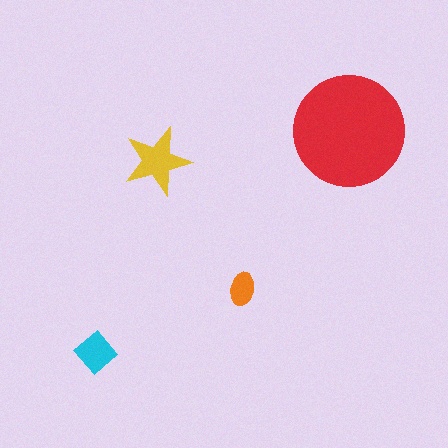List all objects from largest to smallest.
The red circle, the yellow star, the cyan diamond, the orange ellipse.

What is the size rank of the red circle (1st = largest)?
1st.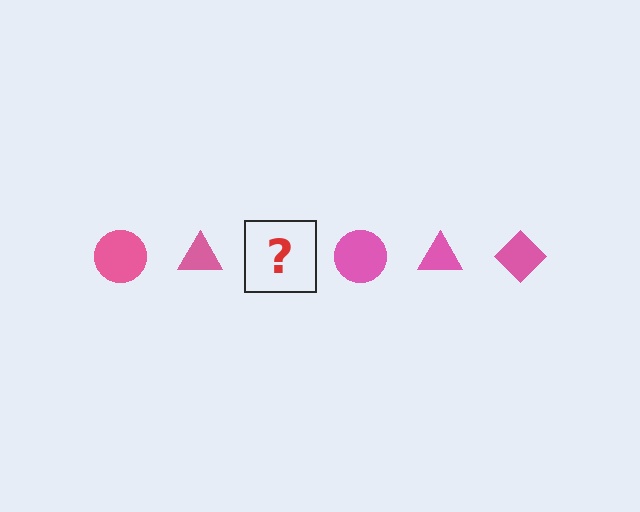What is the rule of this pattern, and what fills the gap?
The rule is that the pattern cycles through circle, triangle, diamond shapes in pink. The gap should be filled with a pink diamond.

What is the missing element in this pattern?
The missing element is a pink diamond.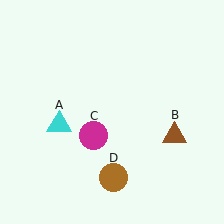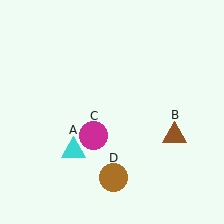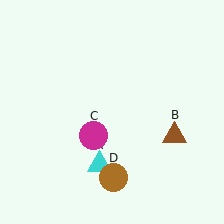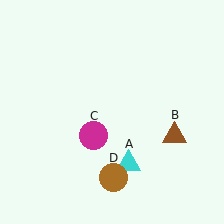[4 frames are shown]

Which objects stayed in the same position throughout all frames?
Brown triangle (object B) and magenta circle (object C) and brown circle (object D) remained stationary.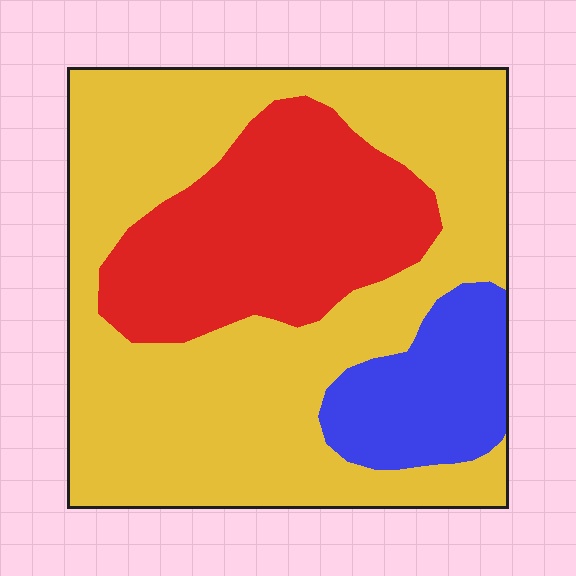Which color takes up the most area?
Yellow, at roughly 60%.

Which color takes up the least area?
Blue, at roughly 15%.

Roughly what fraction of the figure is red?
Red takes up about one quarter (1/4) of the figure.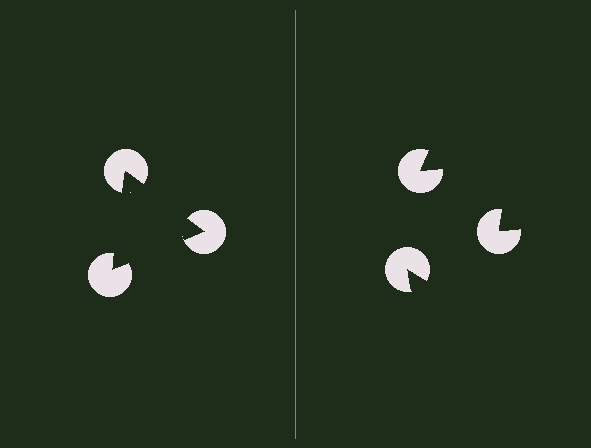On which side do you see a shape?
An illusory triangle appears on the left side. On the right side the wedge cuts are rotated, so no coherent shape forms.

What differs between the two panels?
The pac-man discs are positioned identically on both sides; only the wedge orientations differ. On the left they align to a triangle; on the right they are misaligned.